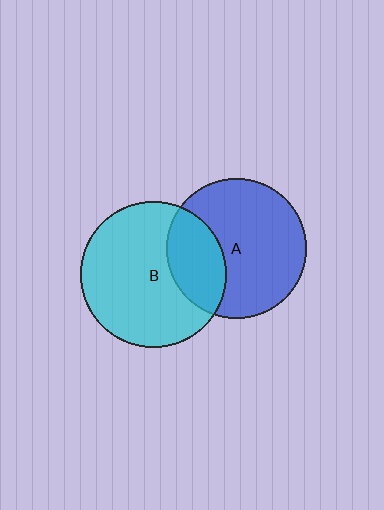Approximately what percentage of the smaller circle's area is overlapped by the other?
Approximately 30%.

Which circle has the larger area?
Circle B (cyan).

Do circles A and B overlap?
Yes.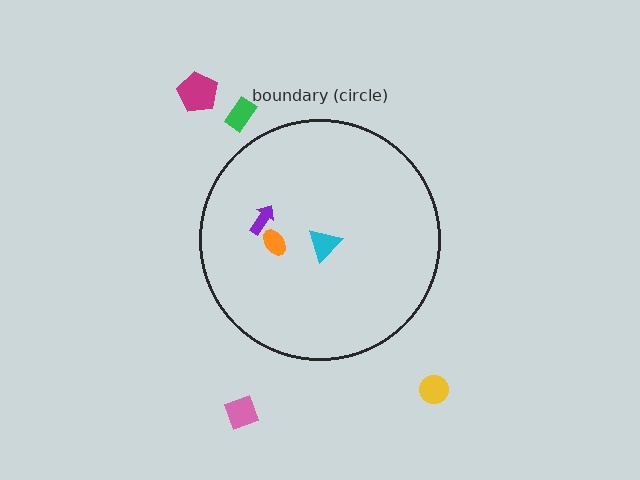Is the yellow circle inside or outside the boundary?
Outside.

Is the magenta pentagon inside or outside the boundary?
Outside.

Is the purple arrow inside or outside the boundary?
Inside.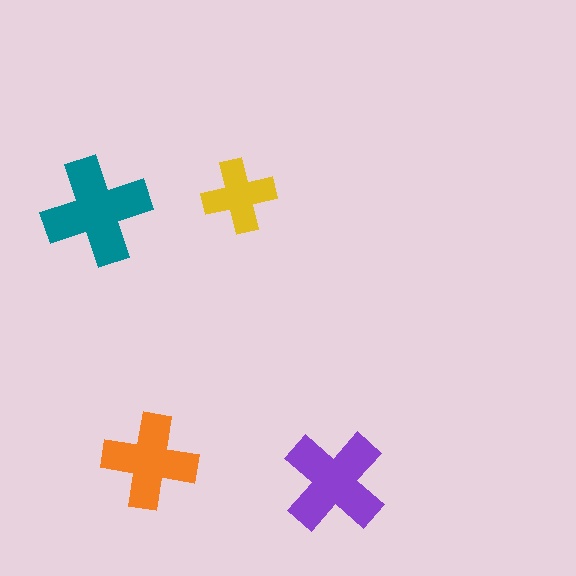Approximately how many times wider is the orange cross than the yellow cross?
About 1.5 times wider.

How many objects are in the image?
There are 4 objects in the image.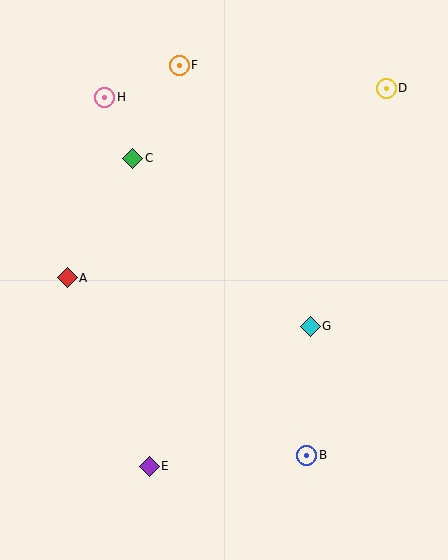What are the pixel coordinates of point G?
Point G is at (310, 326).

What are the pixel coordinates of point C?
Point C is at (133, 158).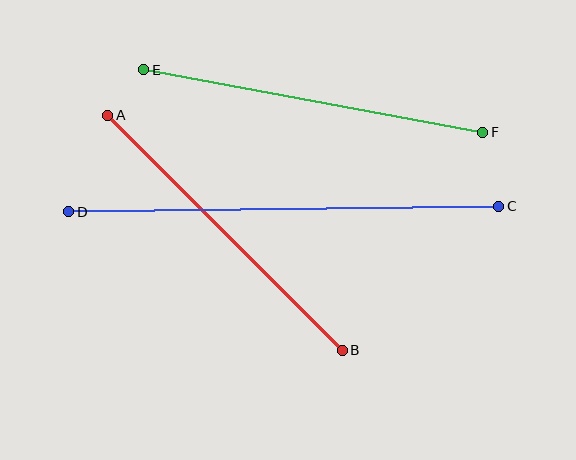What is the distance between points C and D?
The distance is approximately 430 pixels.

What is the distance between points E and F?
The distance is approximately 344 pixels.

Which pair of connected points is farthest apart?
Points C and D are farthest apart.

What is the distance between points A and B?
The distance is approximately 332 pixels.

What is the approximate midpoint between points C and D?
The midpoint is at approximately (284, 209) pixels.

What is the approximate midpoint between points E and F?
The midpoint is at approximately (313, 101) pixels.